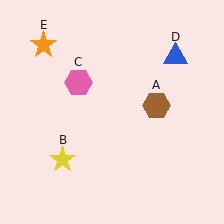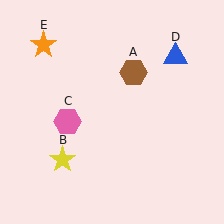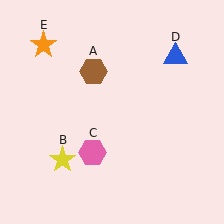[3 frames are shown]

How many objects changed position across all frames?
2 objects changed position: brown hexagon (object A), pink hexagon (object C).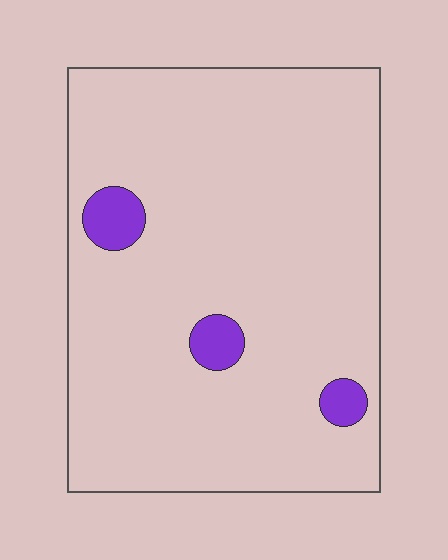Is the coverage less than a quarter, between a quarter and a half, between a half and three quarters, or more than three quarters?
Less than a quarter.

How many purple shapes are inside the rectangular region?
3.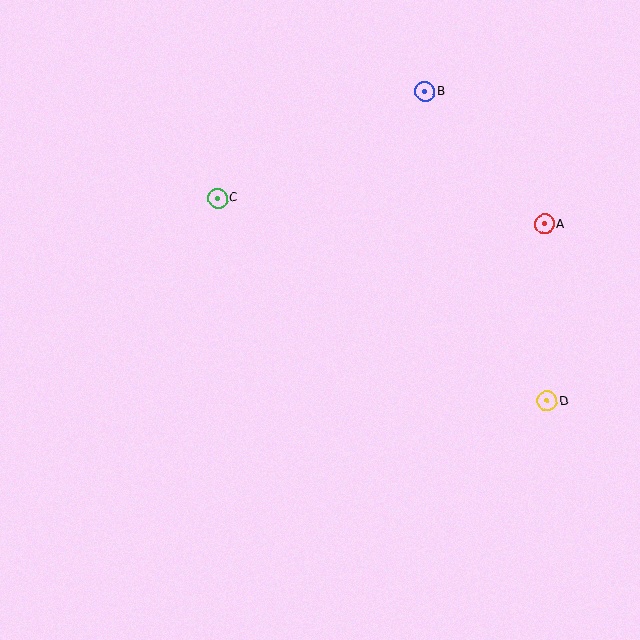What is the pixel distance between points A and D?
The distance between A and D is 177 pixels.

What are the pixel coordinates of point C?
Point C is at (218, 198).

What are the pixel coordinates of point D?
Point D is at (547, 401).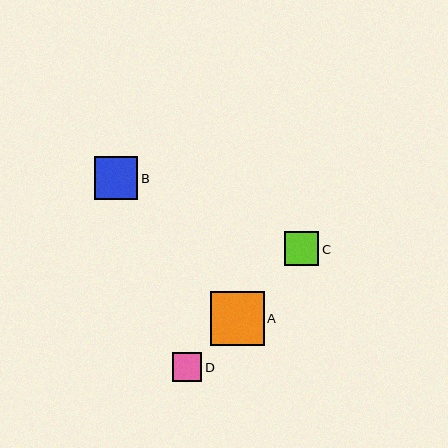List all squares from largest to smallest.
From largest to smallest: A, B, C, D.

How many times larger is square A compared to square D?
Square A is approximately 1.9 times the size of square D.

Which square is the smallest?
Square D is the smallest with a size of approximately 29 pixels.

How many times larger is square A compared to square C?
Square A is approximately 1.6 times the size of square C.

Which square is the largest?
Square A is the largest with a size of approximately 54 pixels.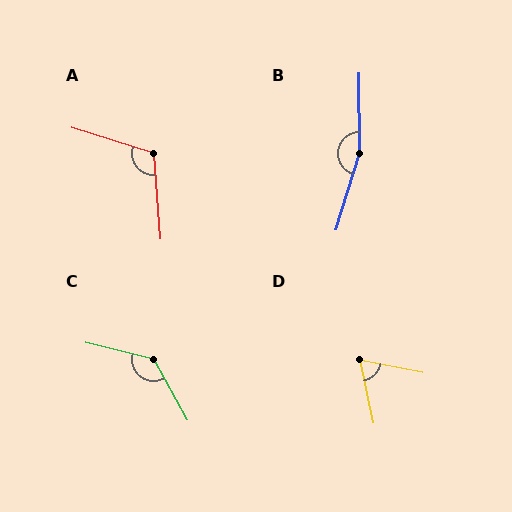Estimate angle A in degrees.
Approximately 112 degrees.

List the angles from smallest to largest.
D (67°), A (112°), C (132°), B (163°).